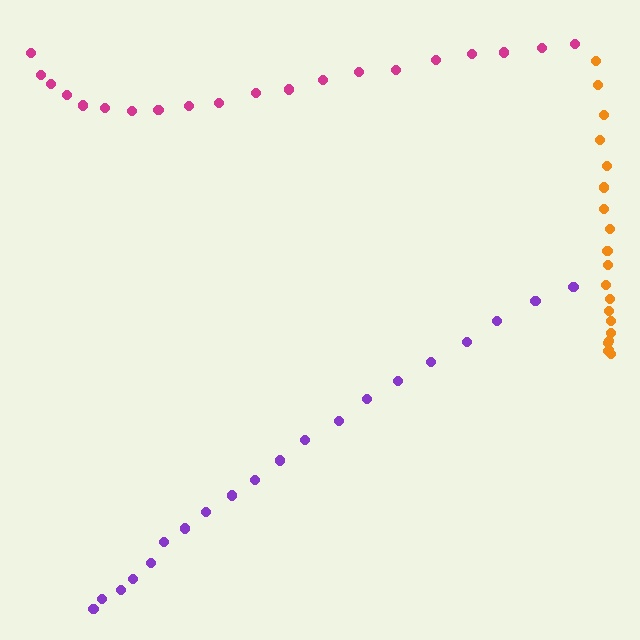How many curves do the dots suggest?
There are 3 distinct paths.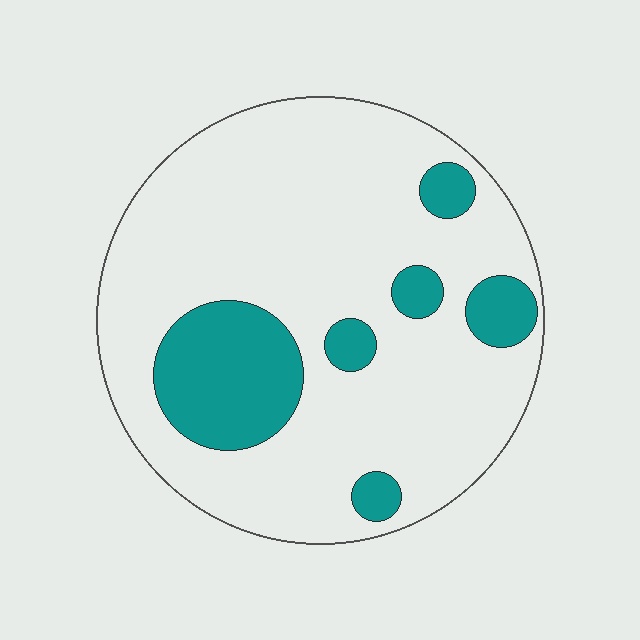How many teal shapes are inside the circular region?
6.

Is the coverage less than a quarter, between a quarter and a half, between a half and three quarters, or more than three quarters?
Less than a quarter.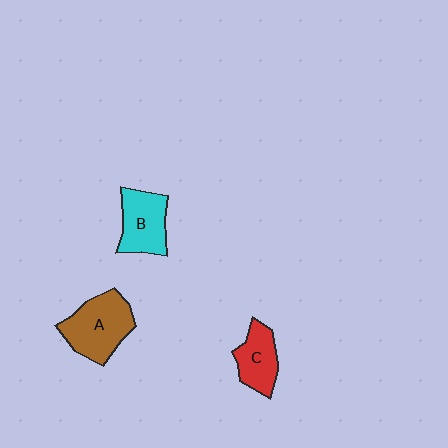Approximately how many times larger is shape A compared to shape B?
Approximately 1.3 times.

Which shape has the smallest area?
Shape C (red).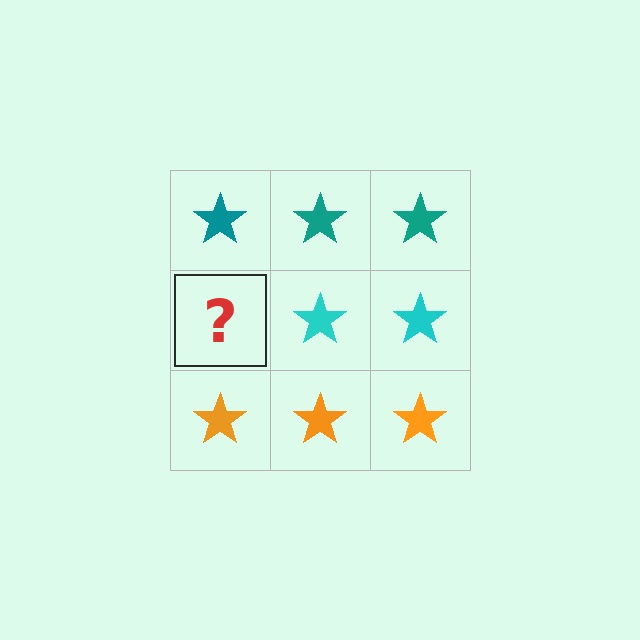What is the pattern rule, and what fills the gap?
The rule is that each row has a consistent color. The gap should be filled with a cyan star.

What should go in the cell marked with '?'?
The missing cell should contain a cyan star.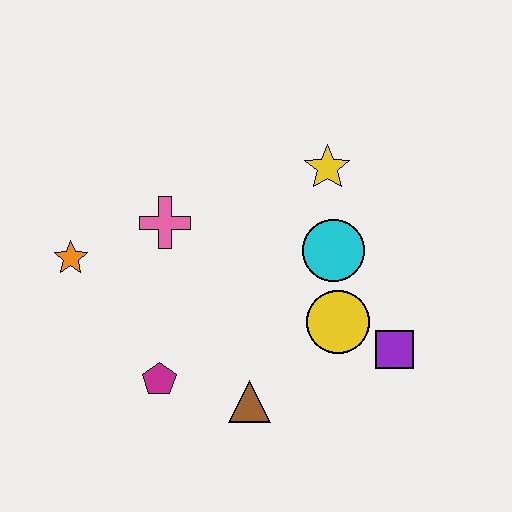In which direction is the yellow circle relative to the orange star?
The yellow circle is to the right of the orange star.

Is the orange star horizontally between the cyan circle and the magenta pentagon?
No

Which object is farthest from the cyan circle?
The orange star is farthest from the cyan circle.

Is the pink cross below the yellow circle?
No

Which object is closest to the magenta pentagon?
The brown triangle is closest to the magenta pentagon.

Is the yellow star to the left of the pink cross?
No